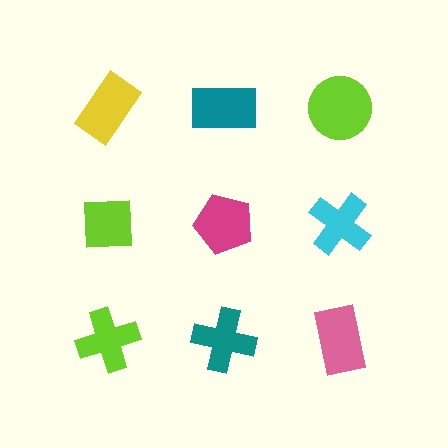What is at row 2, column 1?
A lime square.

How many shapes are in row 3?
3 shapes.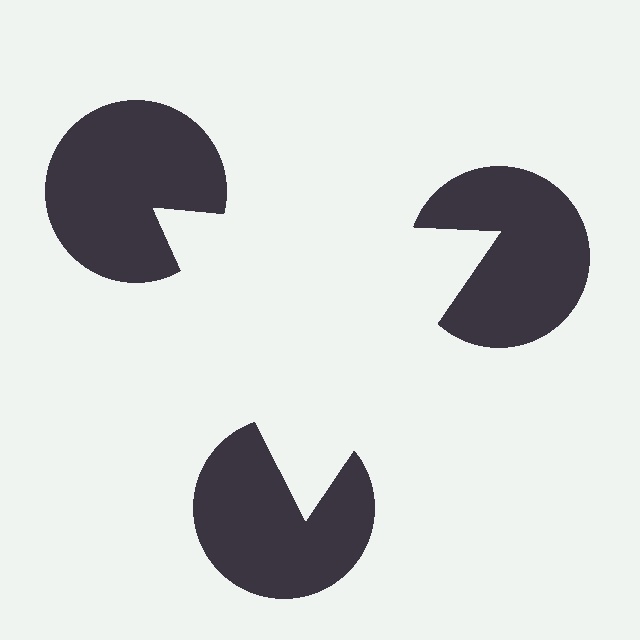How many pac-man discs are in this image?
There are 3 — one at each vertex of the illusory triangle.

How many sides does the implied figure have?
3 sides.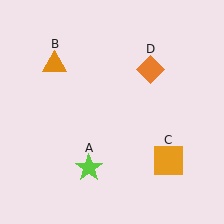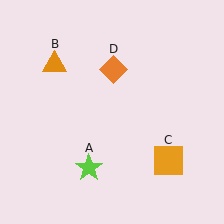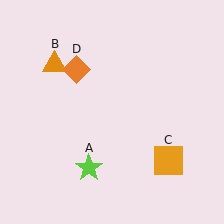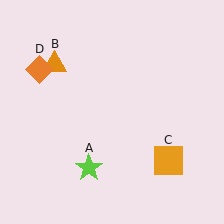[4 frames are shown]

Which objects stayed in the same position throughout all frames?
Lime star (object A) and orange triangle (object B) and orange square (object C) remained stationary.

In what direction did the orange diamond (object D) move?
The orange diamond (object D) moved left.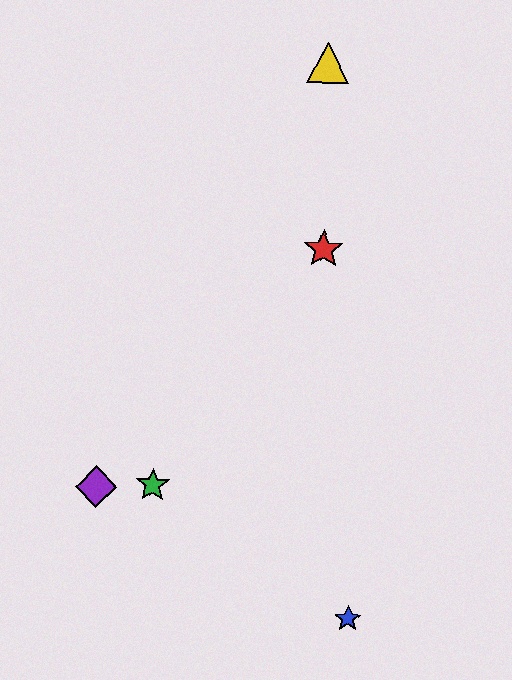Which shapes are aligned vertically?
The red star, the yellow triangle are aligned vertically.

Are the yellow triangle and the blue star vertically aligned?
No, the yellow triangle is at x≈328 and the blue star is at x≈348.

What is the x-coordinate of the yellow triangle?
The yellow triangle is at x≈328.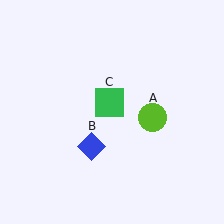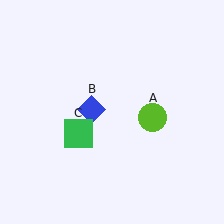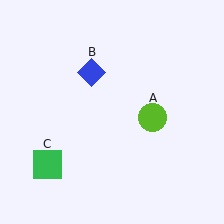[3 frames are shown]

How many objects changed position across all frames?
2 objects changed position: blue diamond (object B), green square (object C).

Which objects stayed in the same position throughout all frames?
Lime circle (object A) remained stationary.